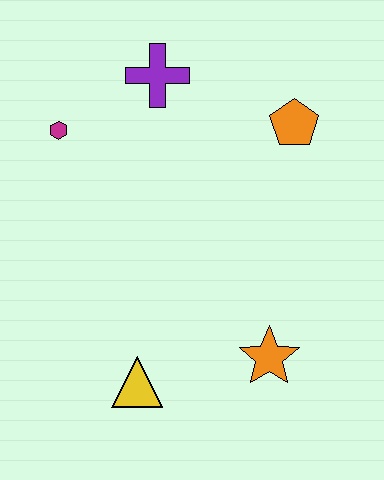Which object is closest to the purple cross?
The magenta hexagon is closest to the purple cross.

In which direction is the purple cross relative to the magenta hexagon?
The purple cross is to the right of the magenta hexagon.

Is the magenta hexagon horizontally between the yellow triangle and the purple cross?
No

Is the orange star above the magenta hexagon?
No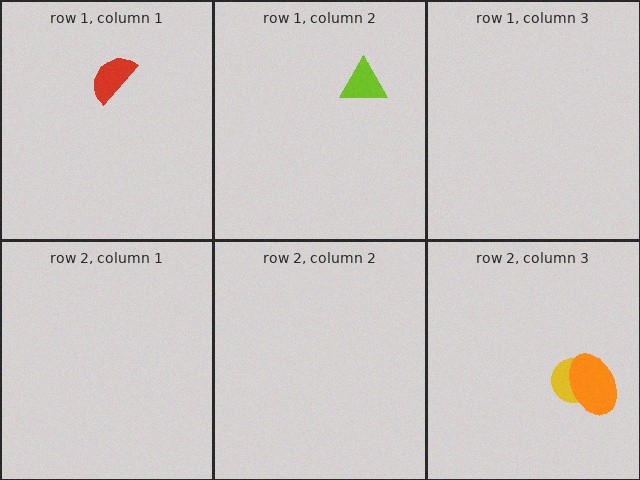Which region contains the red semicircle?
The row 1, column 1 region.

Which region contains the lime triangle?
The row 1, column 2 region.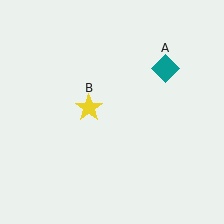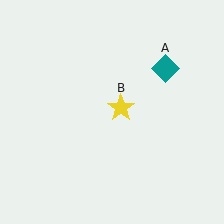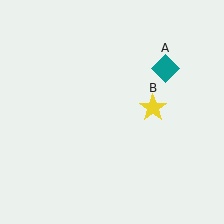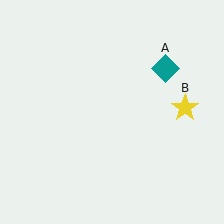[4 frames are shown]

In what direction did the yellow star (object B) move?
The yellow star (object B) moved right.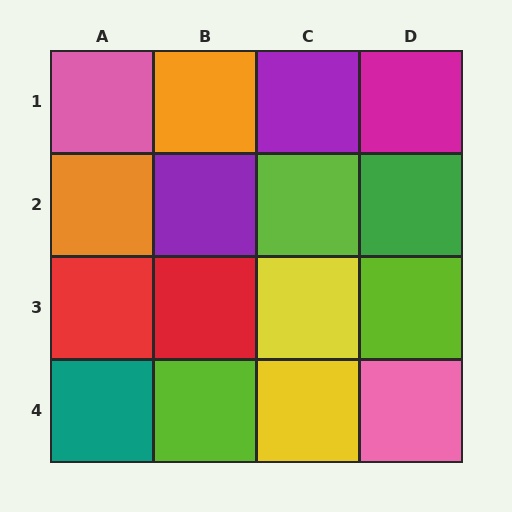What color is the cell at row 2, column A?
Orange.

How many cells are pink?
2 cells are pink.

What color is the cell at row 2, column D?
Green.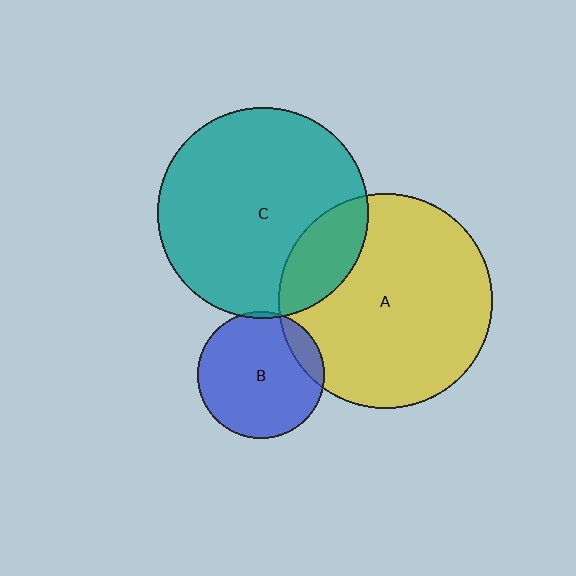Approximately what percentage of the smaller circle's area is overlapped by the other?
Approximately 10%.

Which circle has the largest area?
Circle A (yellow).